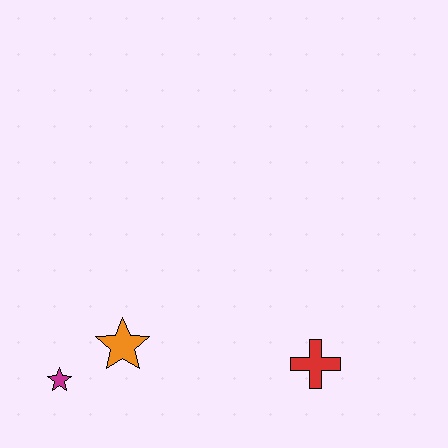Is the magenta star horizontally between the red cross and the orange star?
No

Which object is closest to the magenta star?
The orange star is closest to the magenta star.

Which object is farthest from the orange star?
The red cross is farthest from the orange star.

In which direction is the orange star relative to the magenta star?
The orange star is to the right of the magenta star.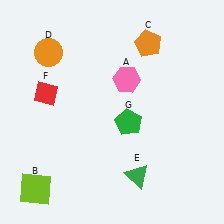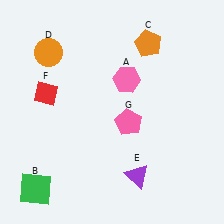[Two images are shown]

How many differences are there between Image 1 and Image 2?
There are 3 differences between the two images.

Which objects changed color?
B changed from lime to green. E changed from green to purple. G changed from green to pink.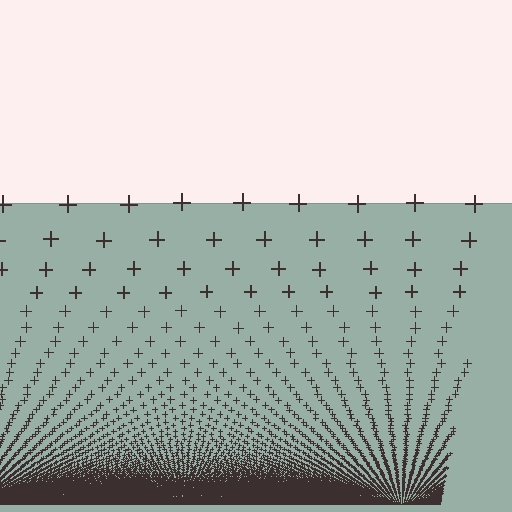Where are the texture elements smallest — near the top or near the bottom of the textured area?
Near the bottom.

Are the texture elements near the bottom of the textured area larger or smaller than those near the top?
Smaller. The gradient is inverted — elements near the bottom are smaller and denser.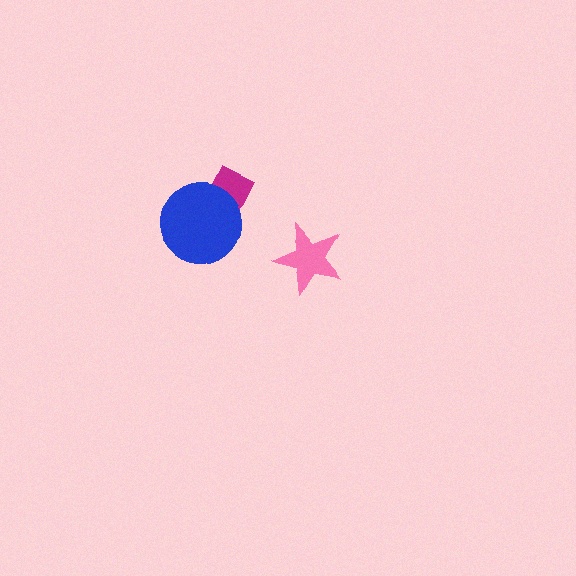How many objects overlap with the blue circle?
1 object overlaps with the blue circle.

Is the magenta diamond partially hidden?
Yes, it is partially covered by another shape.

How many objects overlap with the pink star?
0 objects overlap with the pink star.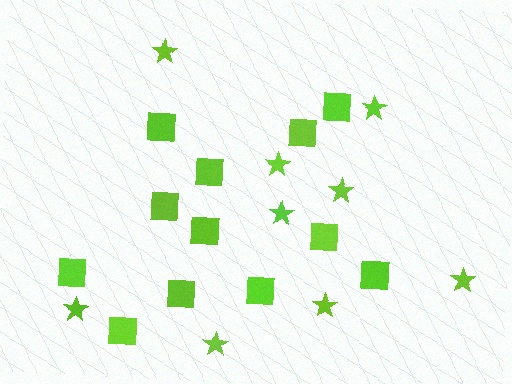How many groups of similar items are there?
There are 2 groups: one group of stars (9) and one group of squares (12).